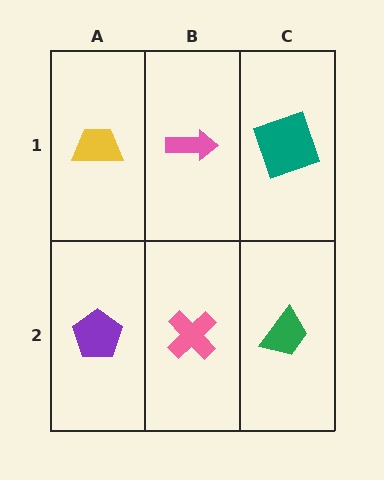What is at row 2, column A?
A purple pentagon.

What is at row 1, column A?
A yellow trapezoid.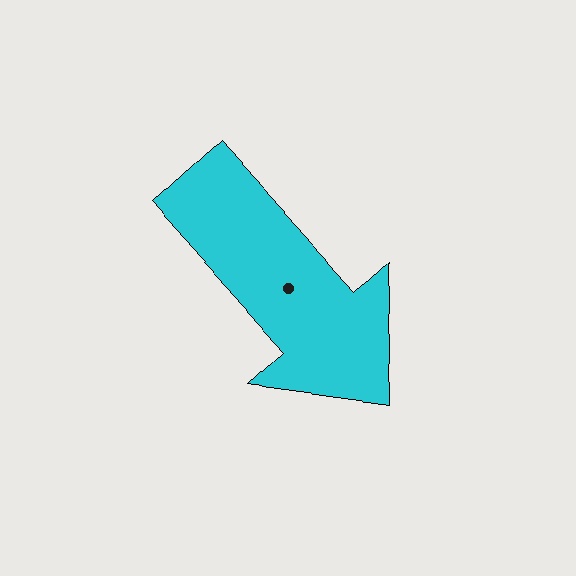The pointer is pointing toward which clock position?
Roughly 5 o'clock.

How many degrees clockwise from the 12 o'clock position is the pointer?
Approximately 138 degrees.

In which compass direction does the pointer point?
Southeast.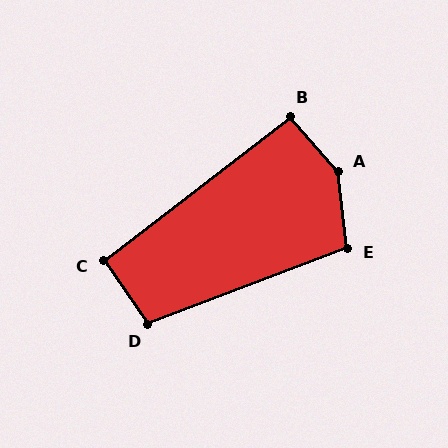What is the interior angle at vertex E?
Approximately 104 degrees (obtuse).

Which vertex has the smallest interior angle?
C, at approximately 93 degrees.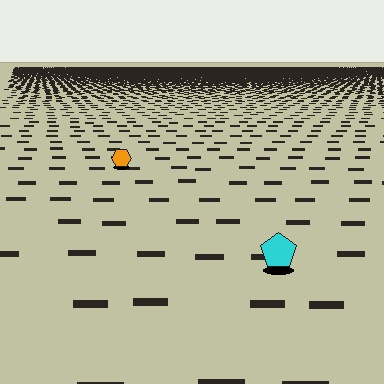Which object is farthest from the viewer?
The orange hexagon is farthest from the viewer. It appears smaller and the ground texture around it is denser.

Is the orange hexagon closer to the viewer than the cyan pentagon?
No. The cyan pentagon is closer — you can tell from the texture gradient: the ground texture is coarser near it.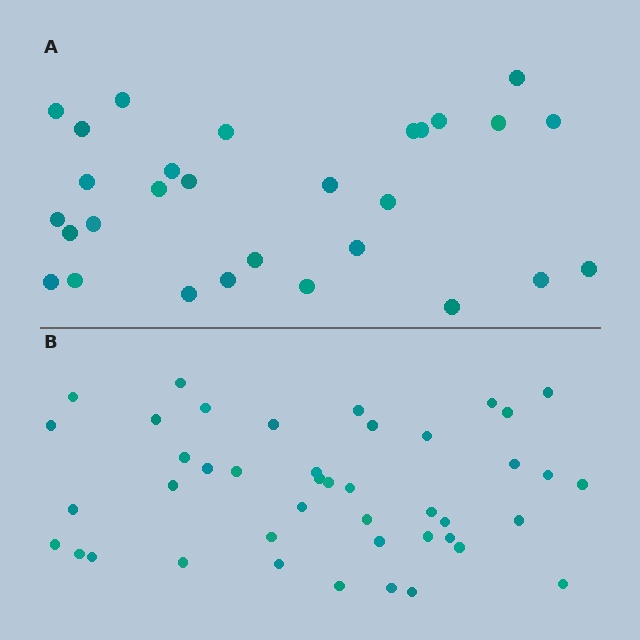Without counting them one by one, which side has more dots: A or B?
Region B (the bottom region) has more dots.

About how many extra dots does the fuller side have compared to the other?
Region B has approximately 15 more dots than region A.